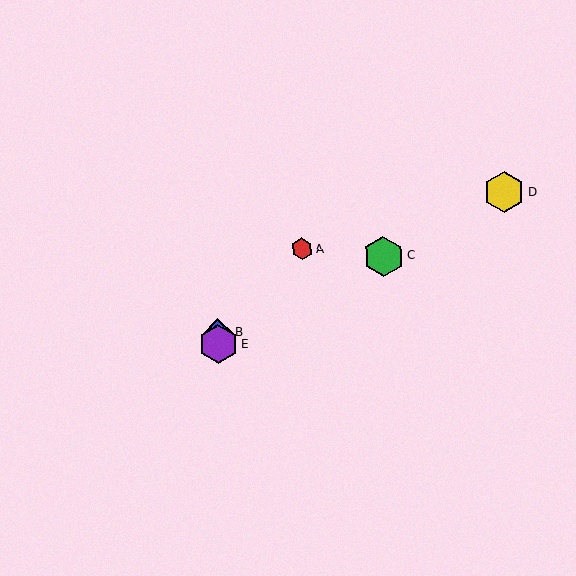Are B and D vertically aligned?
No, B is at x≈218 and D is at x≈504.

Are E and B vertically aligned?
Yes, both are at x≈218.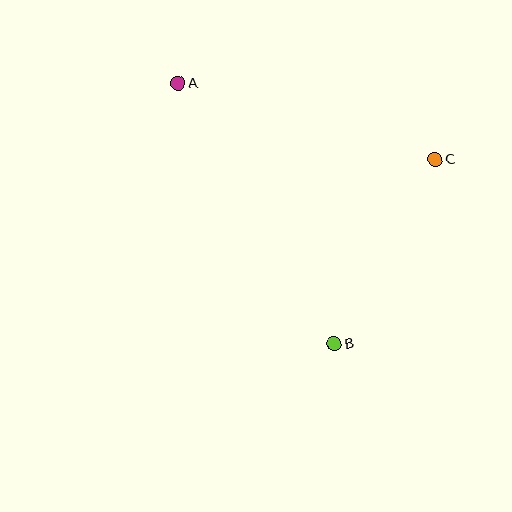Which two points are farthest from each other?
Points A and B are farthest from each other.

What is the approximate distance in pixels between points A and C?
The distance between A and C is approximately 268 pixels.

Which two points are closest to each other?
Points B and C are closest to each other.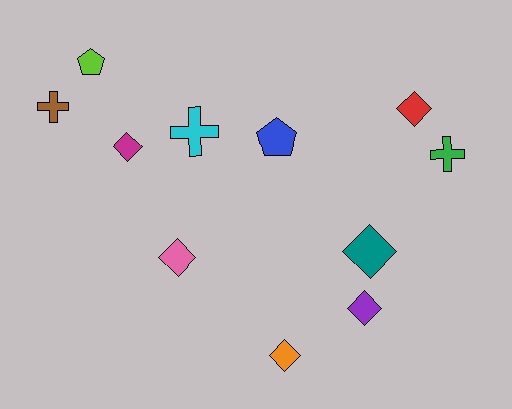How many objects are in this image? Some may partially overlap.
There are 11 objects.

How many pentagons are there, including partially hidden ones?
There are 2 pentagons.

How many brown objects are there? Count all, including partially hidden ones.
There is 1 brown object.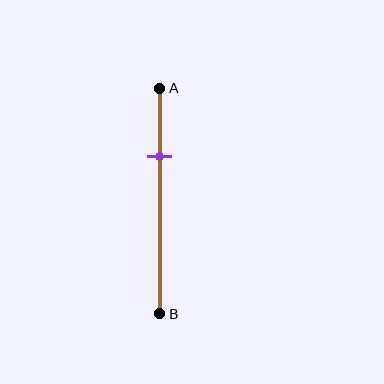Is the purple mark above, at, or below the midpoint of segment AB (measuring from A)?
The purple mark is above the midpoint of segment AB.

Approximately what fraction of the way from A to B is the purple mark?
The purple mark is approximately 30% of the way from A to B.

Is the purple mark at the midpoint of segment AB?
No, the mark is at about 30% from A, not at the 50% midpoint.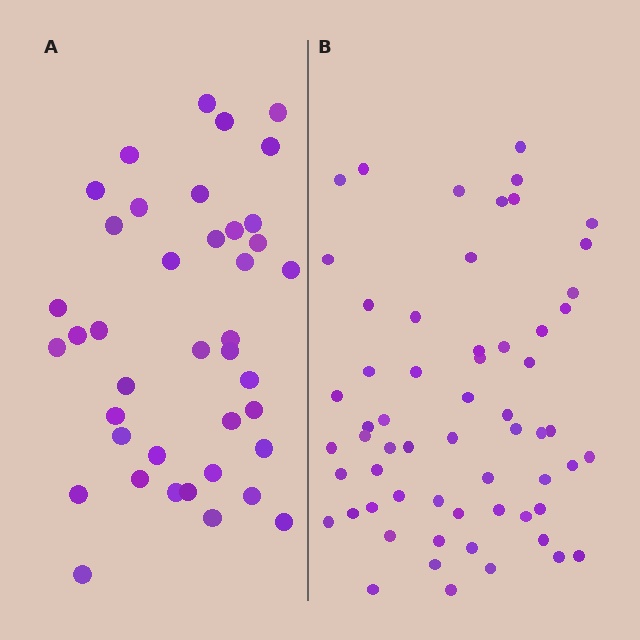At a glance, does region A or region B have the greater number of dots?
Region B (the right region) has more dots.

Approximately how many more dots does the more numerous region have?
Region B has approximately 20 more dots than region A.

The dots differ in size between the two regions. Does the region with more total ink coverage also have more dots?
No. Region A has more total ink coverage because its dots are larger, but region B actually contains more individual dots. Total area can be misleading — the number of items is what matters here.